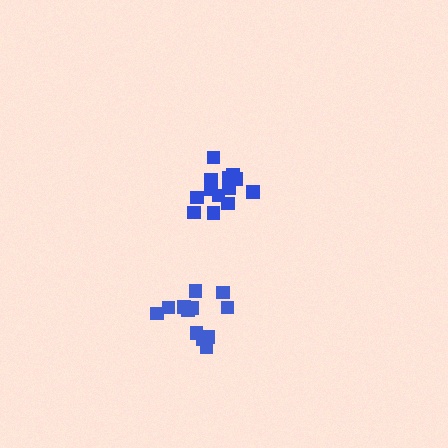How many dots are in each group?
Group 1: 13 dots, Group 2: 12 dots (25 total).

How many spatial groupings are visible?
There are 2 spatial groupings.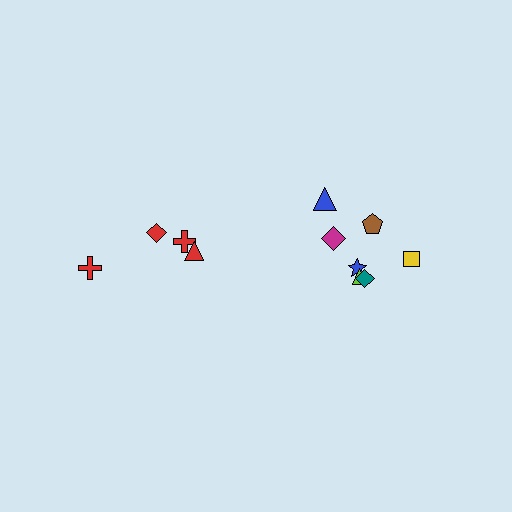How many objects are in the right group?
There are 7 objects.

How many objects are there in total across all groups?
There are 11 objects.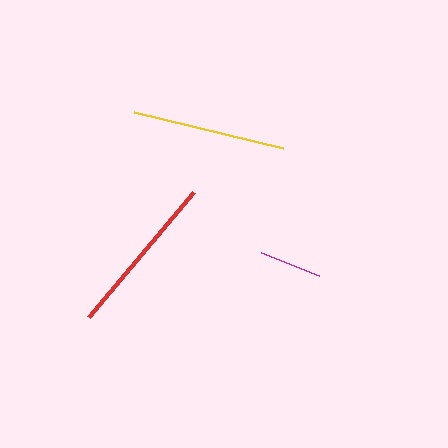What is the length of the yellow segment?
The yellow segment is approximately 153 pixels long.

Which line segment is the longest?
The red line is the longest at approximately 163 pixels.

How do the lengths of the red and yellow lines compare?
The red and yellow lines are approximately the same length.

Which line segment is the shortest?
The magenta line is the shortest at approximately 62 pixels.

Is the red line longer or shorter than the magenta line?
The red line is longer than the magenta line.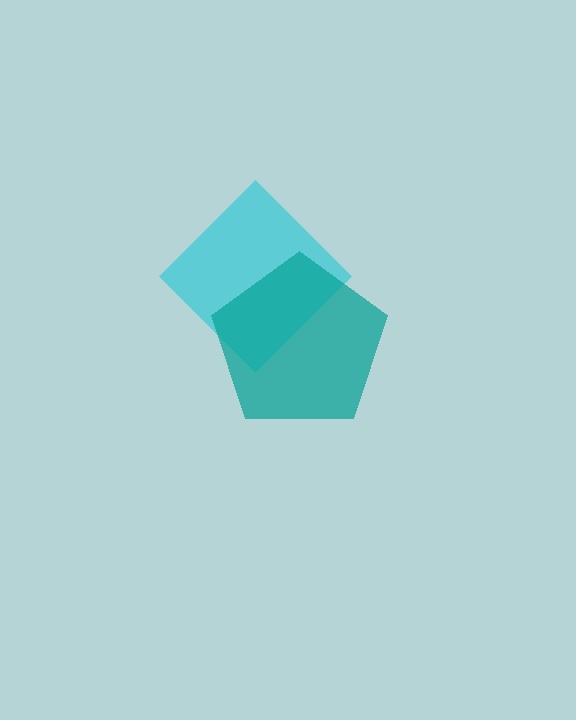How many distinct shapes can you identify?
There are 2 distinct shapes: a cyan diamond, a teal pentagon.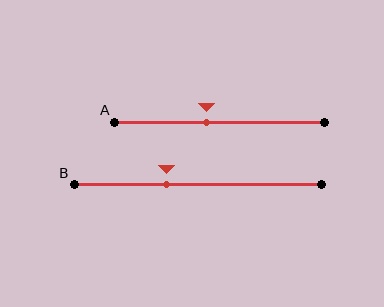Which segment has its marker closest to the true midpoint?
Segment A has its marker closest to the true midpoint.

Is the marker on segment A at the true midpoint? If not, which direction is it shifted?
No, the marker on segment A is shifted to the left by about 6% of the segment length.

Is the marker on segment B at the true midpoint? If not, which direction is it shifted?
No, the marker on segment B is shifted to the left by about 13% of the segment length.